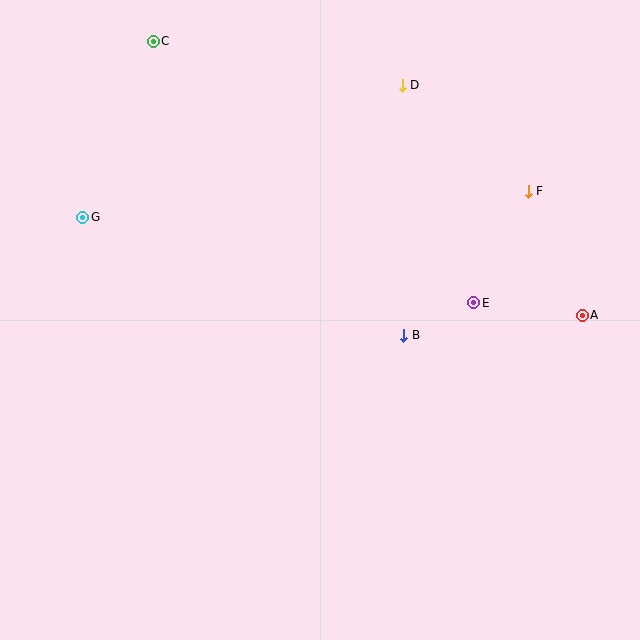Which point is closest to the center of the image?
Point B at (404, 335) is closest to the center.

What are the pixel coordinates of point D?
Point D is at (402, 85).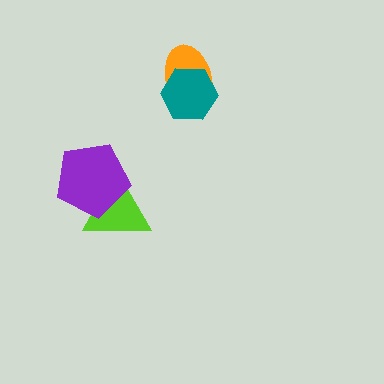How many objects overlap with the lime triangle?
1 object overlaps with the lime triangle.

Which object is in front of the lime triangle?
The purple pentagon is in front of the lime triangle.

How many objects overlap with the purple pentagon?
1 object overlaps with the purple pentagon.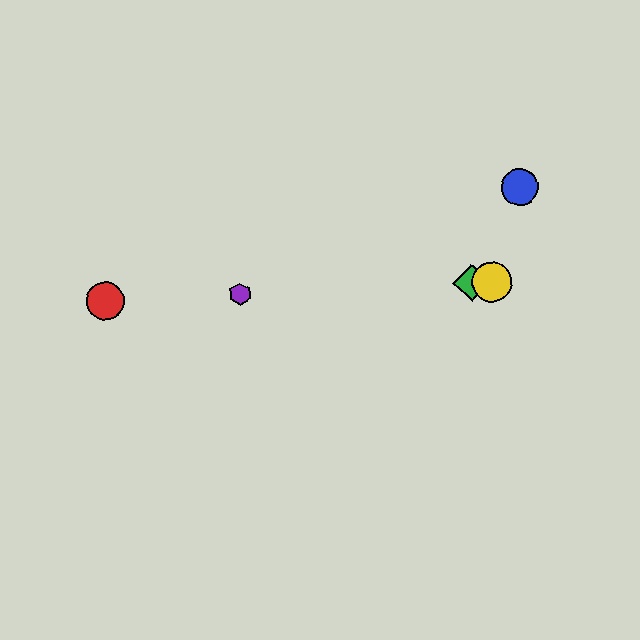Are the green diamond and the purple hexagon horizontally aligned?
Yes, both are at y≈283.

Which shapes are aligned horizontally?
The red circle, the green diamond, the yellow circle, the purple hexagon are aligned horizontally.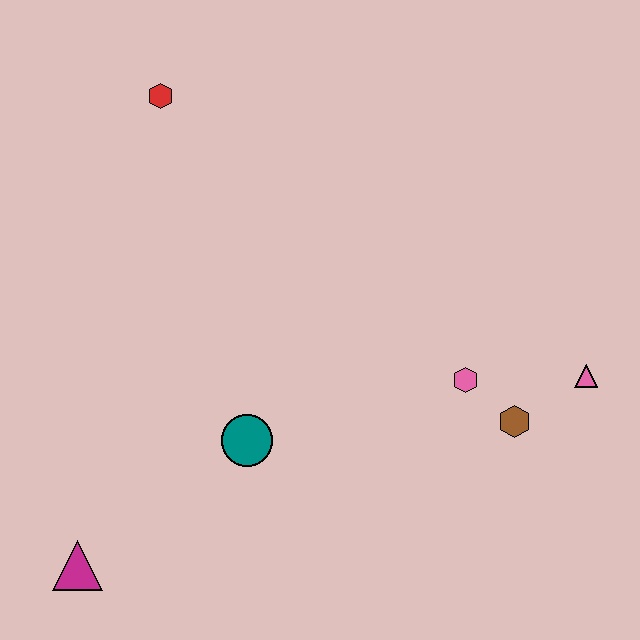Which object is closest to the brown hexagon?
The pink hexagon is closest to the brown hexagon.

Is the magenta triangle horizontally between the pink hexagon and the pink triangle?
No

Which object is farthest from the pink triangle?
The magenta triangle is farthest from the pink triangle.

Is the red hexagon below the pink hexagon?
No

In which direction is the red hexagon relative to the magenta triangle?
The red hexagon is above the magenta triangle.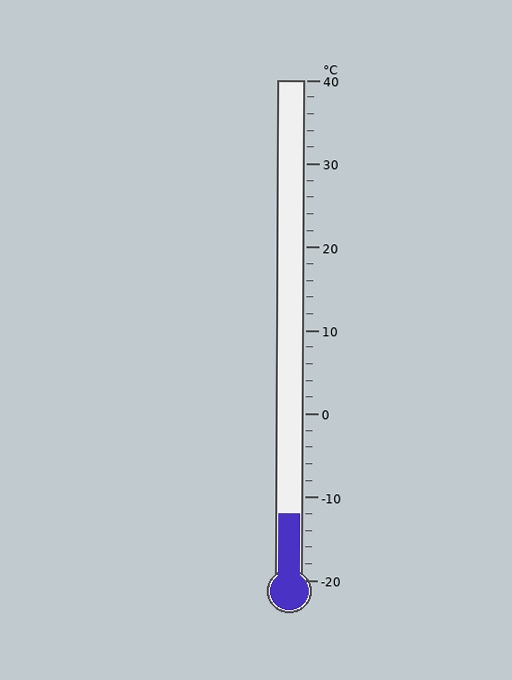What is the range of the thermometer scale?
The thermometer scale ranges from -20°C to 40°C.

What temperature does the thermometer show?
The thermometer shows approximately -12°C.